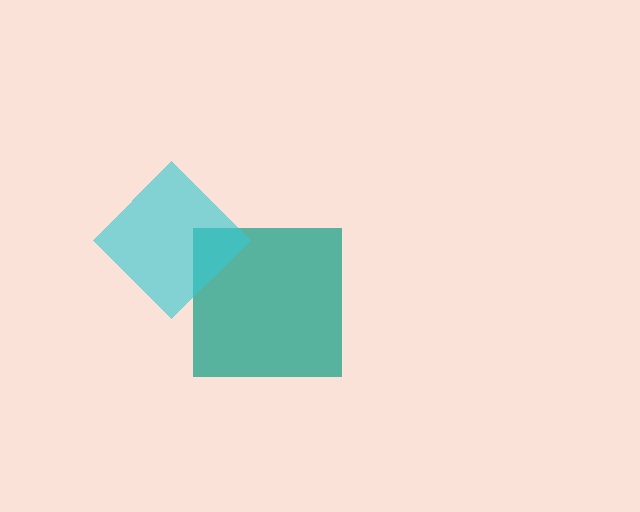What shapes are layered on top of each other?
The layered shapes are: a teal square, a cyan diamond.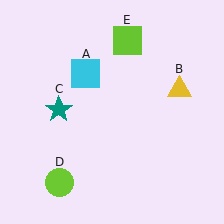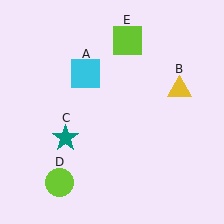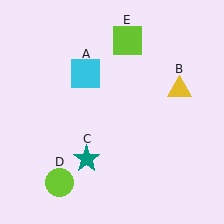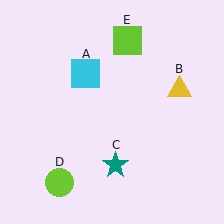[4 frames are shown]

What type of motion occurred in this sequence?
The teal star (object C) rotated counterclockwise around the center of the scene.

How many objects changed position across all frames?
1 object changed position: teal star (object C).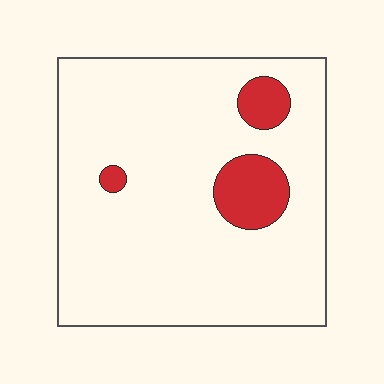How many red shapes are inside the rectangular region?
3.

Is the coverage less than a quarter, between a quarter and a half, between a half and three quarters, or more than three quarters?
Less than a quarter.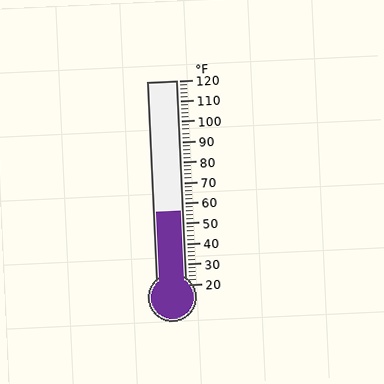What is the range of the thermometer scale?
The thermometer scale ranges from 20°F to 120°F.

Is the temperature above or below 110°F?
The temperature is below 110°F.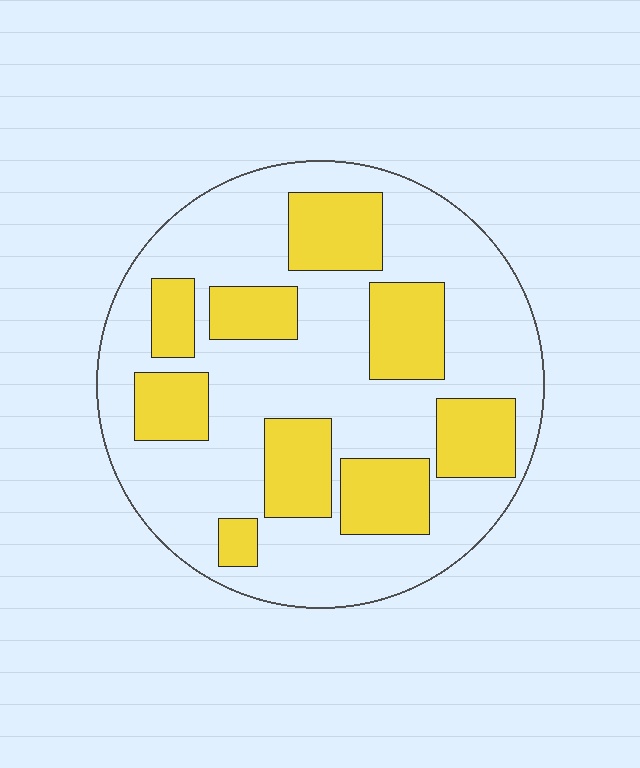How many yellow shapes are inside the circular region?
9.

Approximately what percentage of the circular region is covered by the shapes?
Approximately 30%.